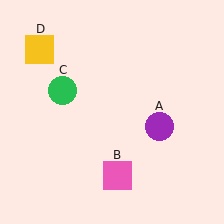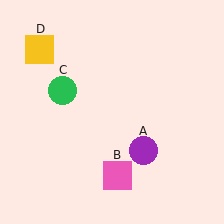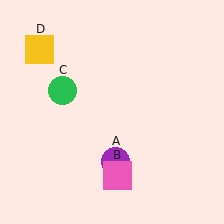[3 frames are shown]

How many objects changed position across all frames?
1 object changed position: purple circle (object A).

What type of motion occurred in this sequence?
The purple circle (object A) rotated clockwise around the center of the scene.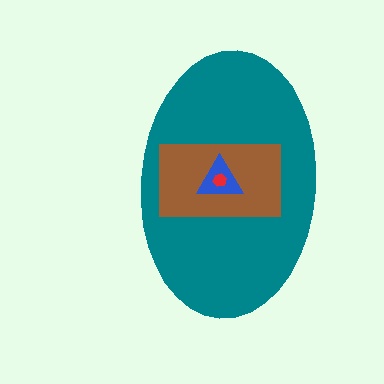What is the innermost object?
The red hexagon.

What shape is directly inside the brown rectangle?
The blue triangle.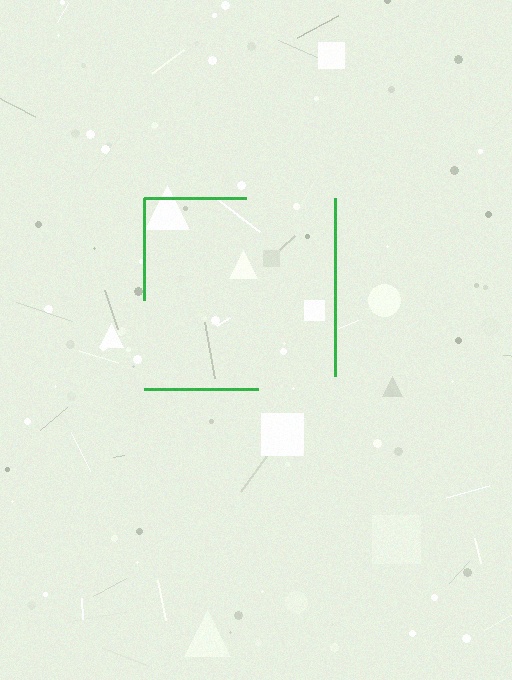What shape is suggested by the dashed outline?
The dashed outline suggests a square.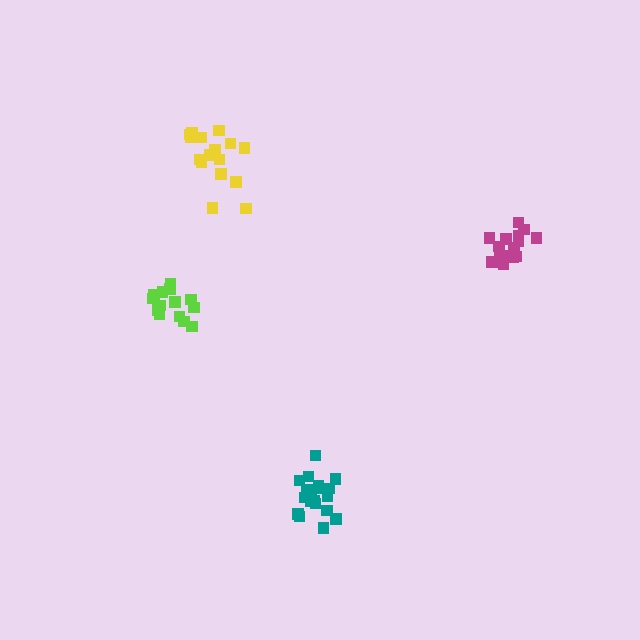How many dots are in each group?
Group 1: 17 dots, Group 2: 19 dots, Group 3: 15 dots, Group 4: 14 dots (65 total).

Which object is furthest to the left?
The lime cluster is leftmost.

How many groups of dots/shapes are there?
There are 4 groups.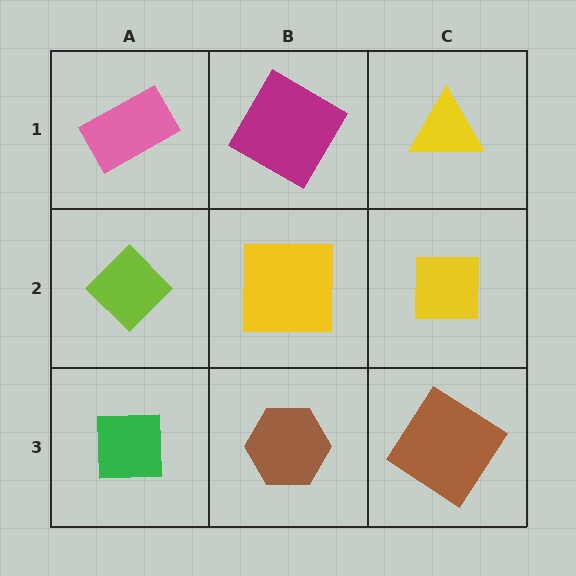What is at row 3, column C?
A brown diamond.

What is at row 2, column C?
A yellow square.